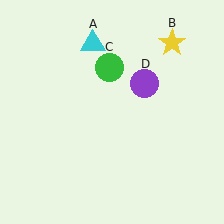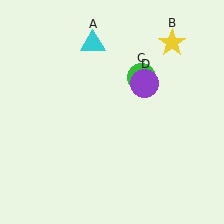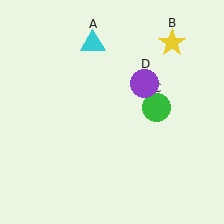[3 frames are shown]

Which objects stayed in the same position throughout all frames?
Cyan triangle (object A) and yellow star (object B) and purple circle (object D) remained stationary.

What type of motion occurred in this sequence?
The green circle (object C) rotated clockwise around the center of the scene.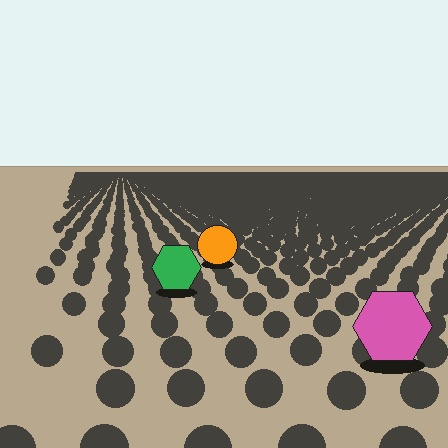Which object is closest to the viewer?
The pink hexagon is closest. The texture marks near it are larger and more spread out.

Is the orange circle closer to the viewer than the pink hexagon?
No. The pink hexagon is closer — you can tell from the texture gradient: the ground texture is coarser near it.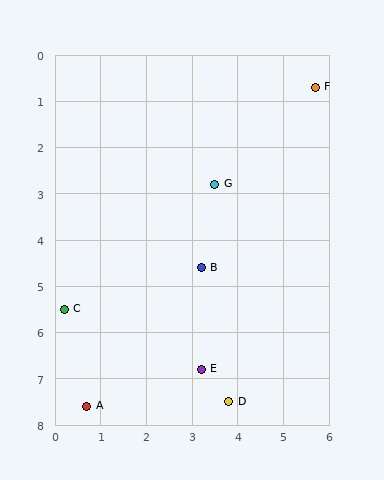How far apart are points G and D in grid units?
Points G and D are about 4.7 grid units apart.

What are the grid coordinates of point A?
Point A is at approximately (0.7, 7.6).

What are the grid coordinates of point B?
Point B is at approximately (3.2, 4.6).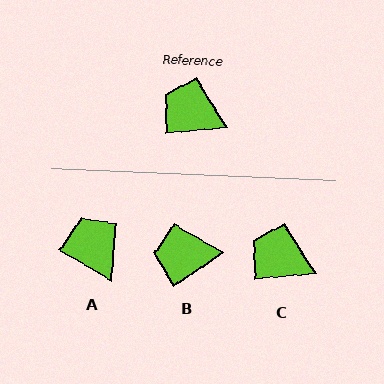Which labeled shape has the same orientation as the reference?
C.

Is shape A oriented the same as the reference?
No, it is off by about 37 degrees.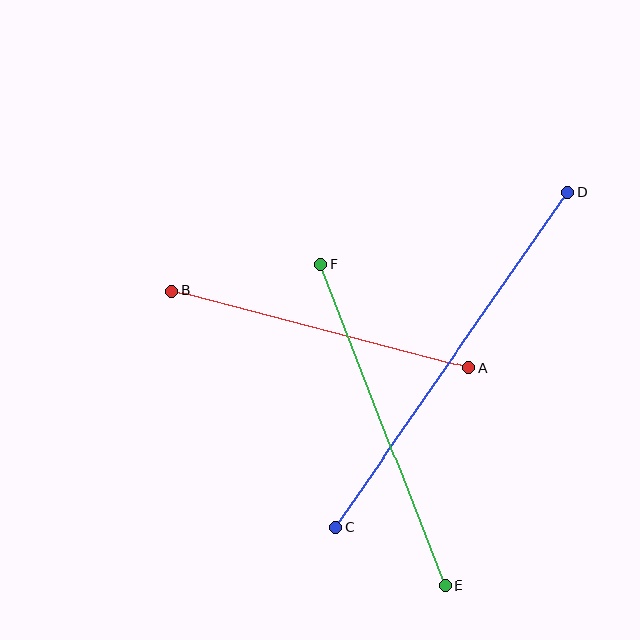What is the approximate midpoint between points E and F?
The midpoint is at approximately (383, 425) pixels.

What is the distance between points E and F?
The distance is approximately 344 pixels.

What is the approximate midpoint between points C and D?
The midpoint is at approximately (451, 360) pixels.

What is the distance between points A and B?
The distance is approximately 307 pixels.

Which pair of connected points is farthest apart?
Points C and D are farthest apart.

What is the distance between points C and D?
The distance is approximately 407 pixels.